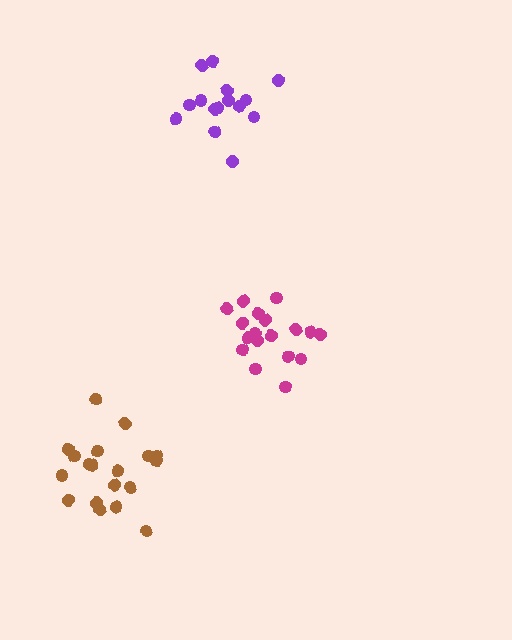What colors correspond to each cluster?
The clusters are colored: magenta, purple, brown.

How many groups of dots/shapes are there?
There are 3 groups.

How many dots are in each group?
Group 1: 18 dots, Group 2: 15 dots, Group 3: 19 dots (52 total).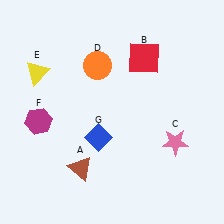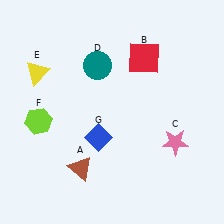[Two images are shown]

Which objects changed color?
D changed from orange to teal. F changed from magenta to lime.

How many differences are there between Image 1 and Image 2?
There are 2 differences between the two images.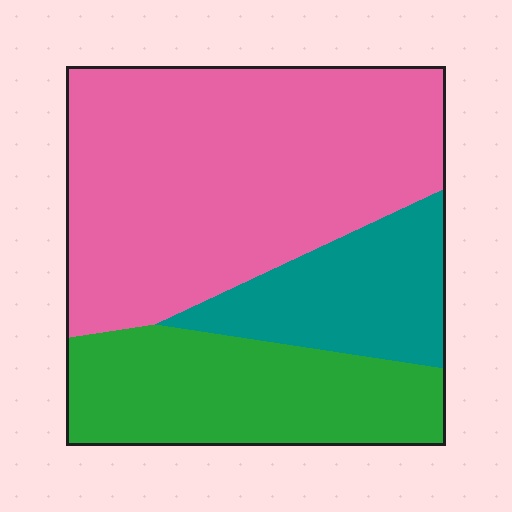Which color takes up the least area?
Teal, at roughly 20%.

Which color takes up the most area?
Pink, at roughly 55%.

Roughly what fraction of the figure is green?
Green covers about 25% of the figure.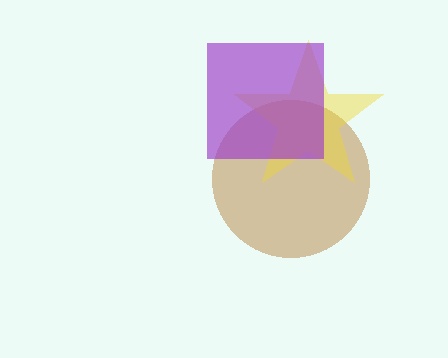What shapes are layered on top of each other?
The layered shapes are: a brown circle, a yellow star, a purple square.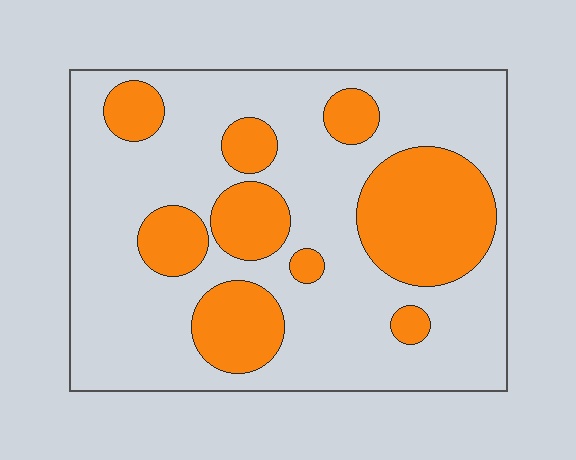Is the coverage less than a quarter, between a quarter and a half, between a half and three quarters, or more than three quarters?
Between a quarter and a half.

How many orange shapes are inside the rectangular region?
9.